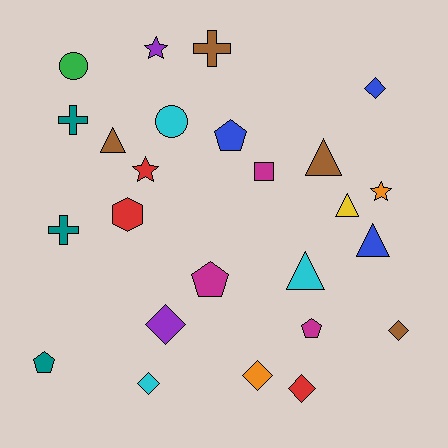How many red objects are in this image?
There are 3 red objects.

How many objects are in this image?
There are 25 objects.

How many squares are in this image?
There is 1 square.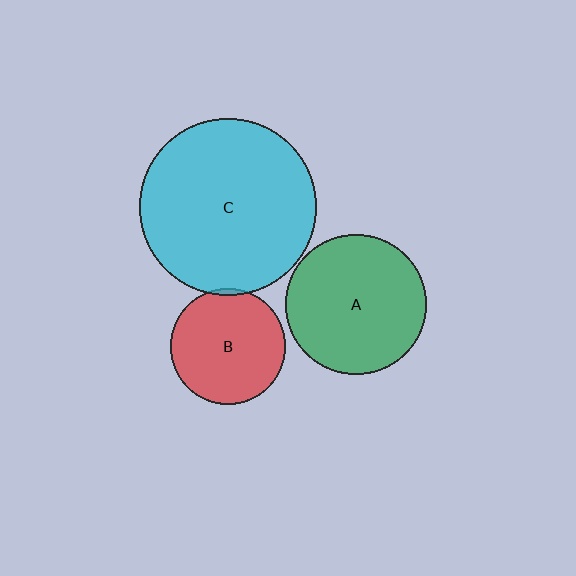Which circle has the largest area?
Circle C (cyan).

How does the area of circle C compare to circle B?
Approximately 2.3 times.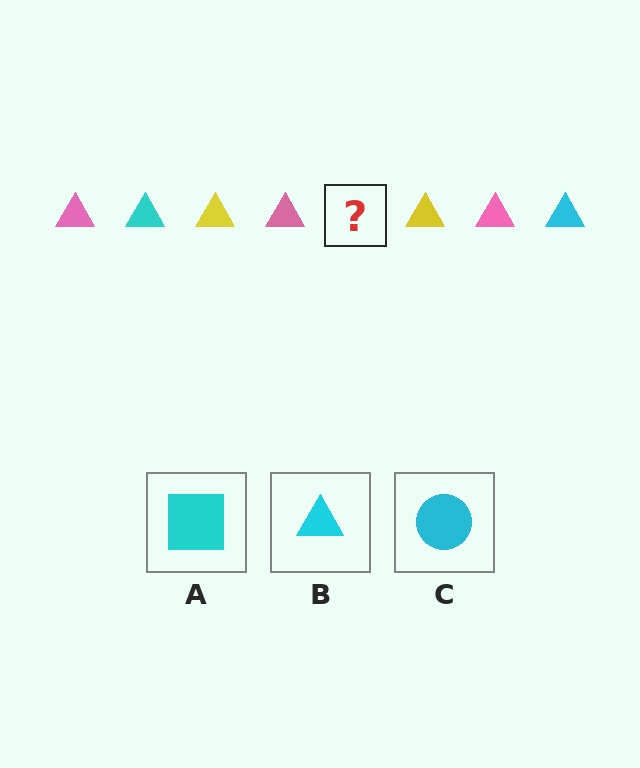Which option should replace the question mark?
Option B.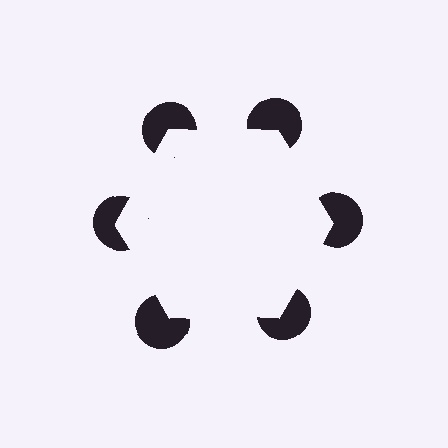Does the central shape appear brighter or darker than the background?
It typically appears slightly brighter than the background, even though no actual brightness change is drawn.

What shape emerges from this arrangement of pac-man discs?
An illusory hexagon — its edges are inferred from the aligned wedge cuts in the pac-man discs, not physically drawn.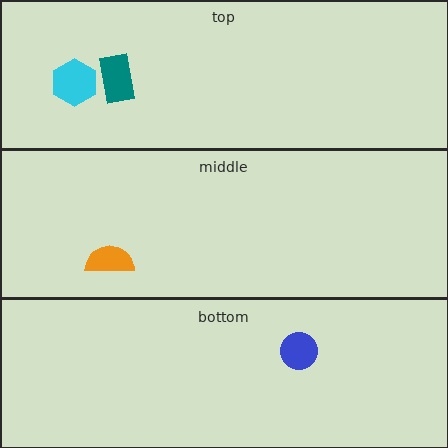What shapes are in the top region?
The cyan hexagon, the teal rectangle.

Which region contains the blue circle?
The bottom region.